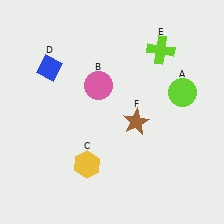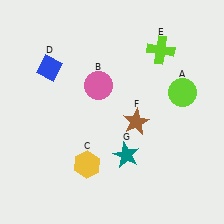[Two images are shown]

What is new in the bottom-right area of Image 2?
A teal star (G) was added in the bottom-right area of Image 2.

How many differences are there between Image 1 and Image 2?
There is 1 difference between the two images.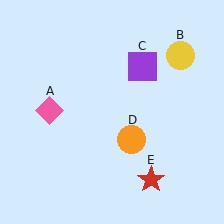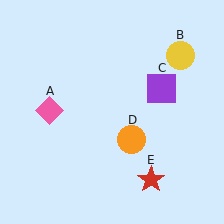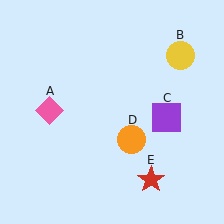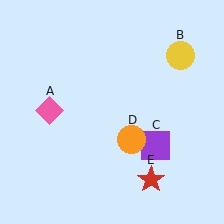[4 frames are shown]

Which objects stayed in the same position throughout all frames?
Pink diamond (object A) and yellow circle (object B) and orange circle (object D) and red star (object E) remained stationary.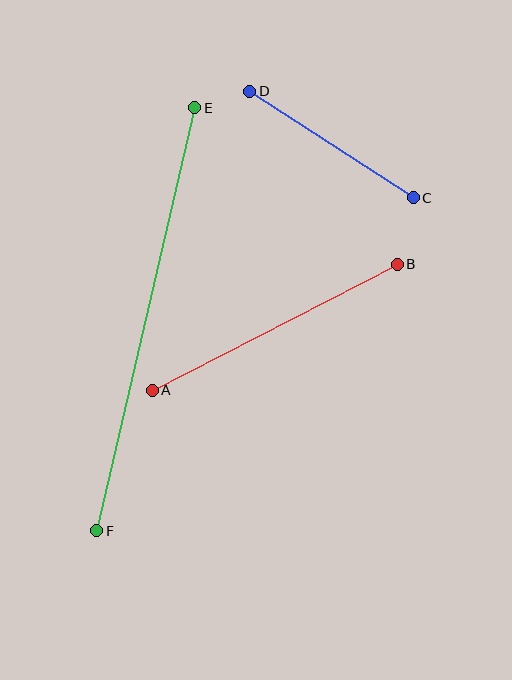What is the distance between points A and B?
The distance is approximately 275 pixels.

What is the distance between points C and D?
The distance is approximately 195 pixels.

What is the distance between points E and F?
The distance is approximately 434 pixels.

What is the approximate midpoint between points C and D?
The midpoint is at approximately (331, 144) pixels.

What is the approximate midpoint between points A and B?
The midpoint is at approximately (275, 327) pixels.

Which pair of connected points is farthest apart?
Points E and F are farthest apart.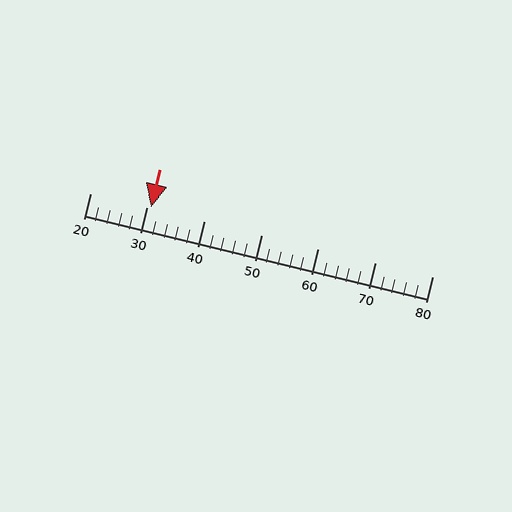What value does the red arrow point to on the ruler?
The red arrow points to approximately 31.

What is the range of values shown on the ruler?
The ruler shows values from 20 to 80.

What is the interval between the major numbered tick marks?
The major tick marks are spaced 10 units apart.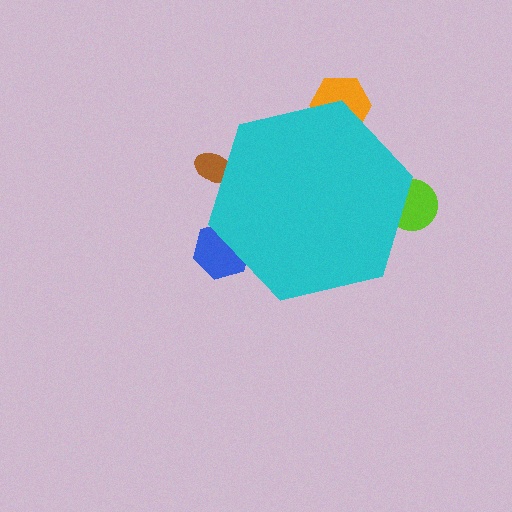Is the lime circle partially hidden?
Yes, the lime circle is partially hidden behind the cyan hexagon.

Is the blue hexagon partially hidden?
Yes, the blue hexagon is partially hidden behind the cyan hexagon.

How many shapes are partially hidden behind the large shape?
4 shapes are partially hidden.